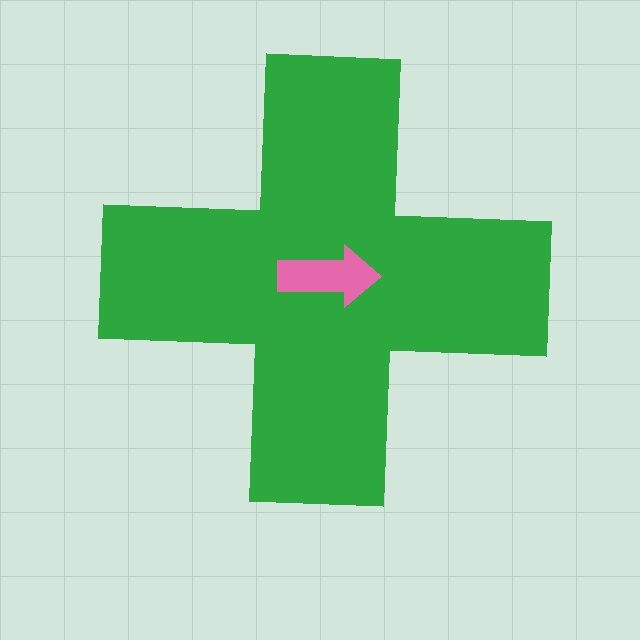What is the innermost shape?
The pink arrow.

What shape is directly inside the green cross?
The pink arrow.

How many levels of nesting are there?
2.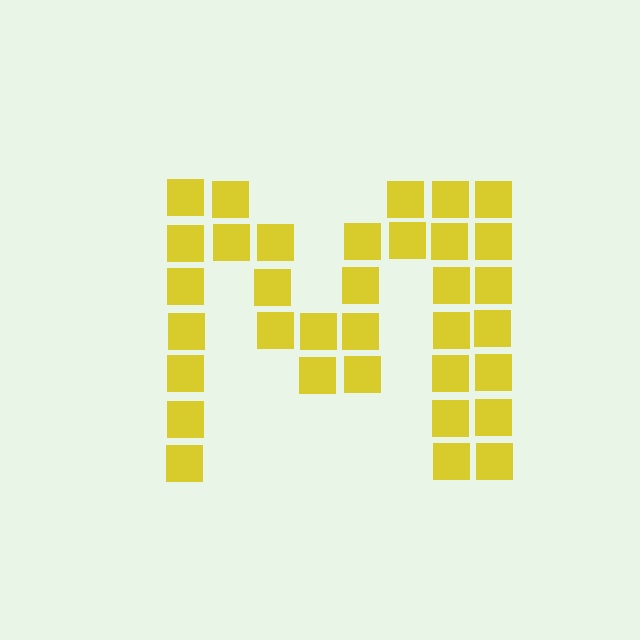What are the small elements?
The small elements are squares.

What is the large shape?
The large shape is the letter M.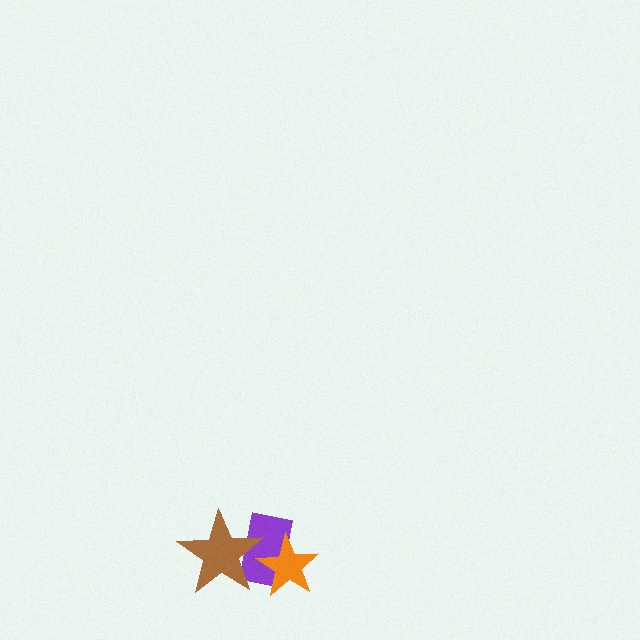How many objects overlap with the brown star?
2 objects overlap with the brown star.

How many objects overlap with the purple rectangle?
2 objects overlap with the purple rectangle.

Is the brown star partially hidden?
Yes, it is partially covered by another shape.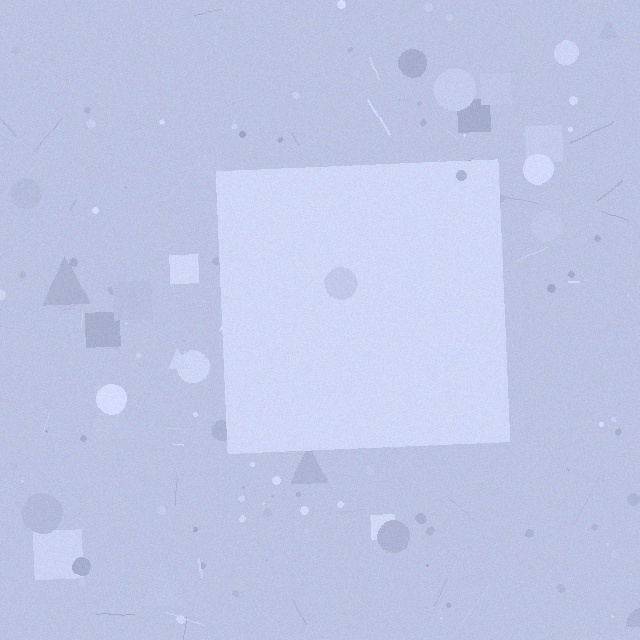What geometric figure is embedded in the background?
A square is embedded in the background.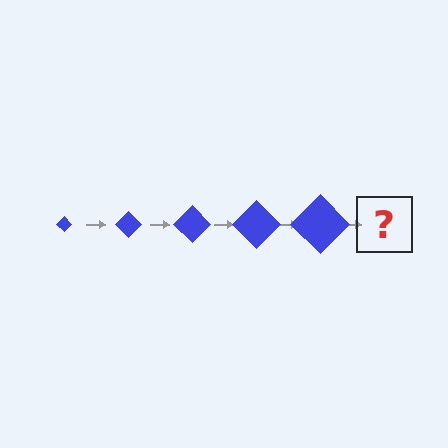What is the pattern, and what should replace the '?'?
The pattern is that the diamond gets progressively larger each step. The '?' should be a blue diamond, larger than the previous one.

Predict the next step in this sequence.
The next step is a blue diamond, larger than the previous one.